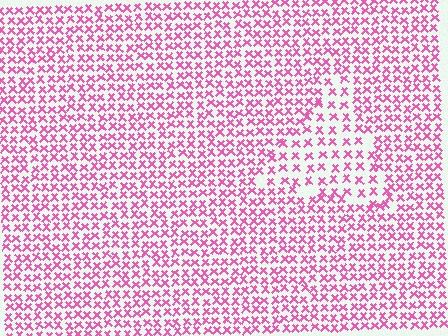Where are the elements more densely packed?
The elements are more densely packed outside the triangle boundary.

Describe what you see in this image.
The image contains small pink elements arranged at two different densities. A triangle-shaped region is visible where the elements are less densely packed than the surrounding area.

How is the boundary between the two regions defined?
The boundary is defined by a change in element density (approximately 1.6x ratio). All elements are the same color, size, and shape.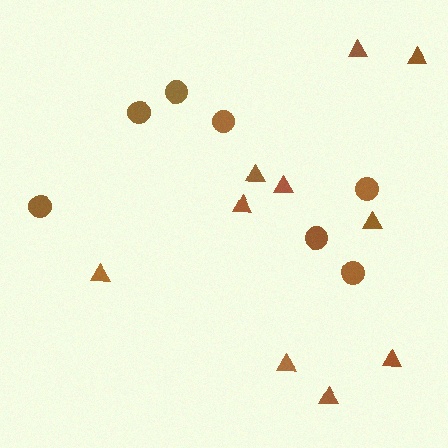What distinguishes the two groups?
There are 2 groups: one group of circles (7) and one group of triangles (10).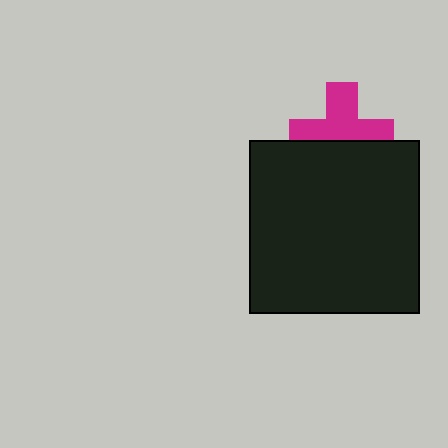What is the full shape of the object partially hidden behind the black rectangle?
The partially hidden object is a magenta cross.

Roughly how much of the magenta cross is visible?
About half of it is visible (roughly 58%).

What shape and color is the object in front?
The object in front is a black rectangle.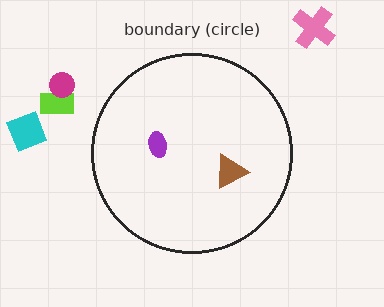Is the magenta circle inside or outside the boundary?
Outside.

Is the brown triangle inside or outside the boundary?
Inside.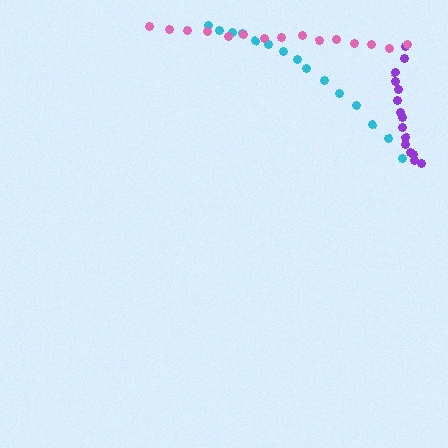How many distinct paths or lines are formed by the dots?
There are 3 distinct paths.